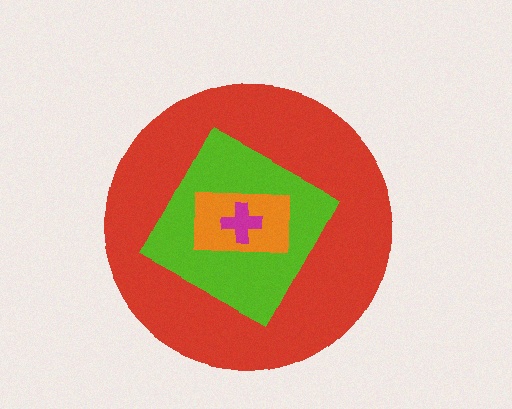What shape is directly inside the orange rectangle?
The magenta cross.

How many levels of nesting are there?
4.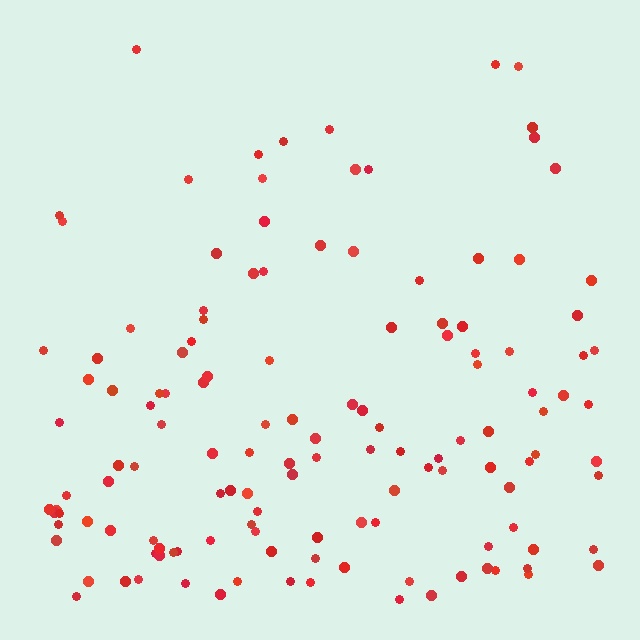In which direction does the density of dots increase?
From top to bottom, with the bottom side densest.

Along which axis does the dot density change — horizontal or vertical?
Vertical.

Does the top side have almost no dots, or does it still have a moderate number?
Still a moderate number, just noticeably fewer than the bottom.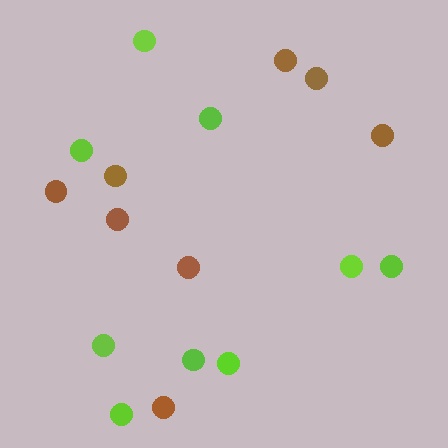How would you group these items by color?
There are 2 groups: one group of lime circles (9) and one group of brown circles (8).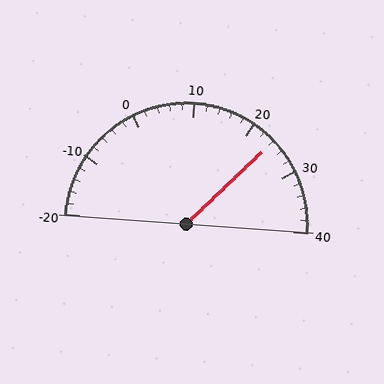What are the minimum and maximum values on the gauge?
The gauge ranges from -20 to 40.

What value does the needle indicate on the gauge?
The needle indicates approximately 24.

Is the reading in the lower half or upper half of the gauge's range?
The reading is in the upper half of the range (-20 to 40).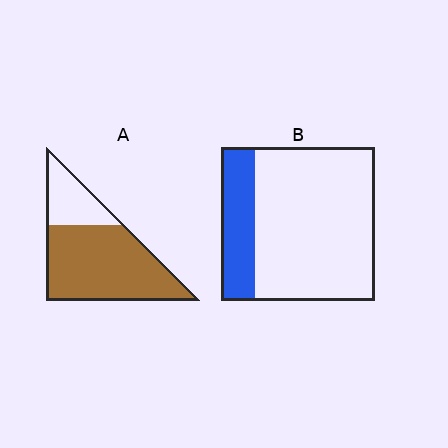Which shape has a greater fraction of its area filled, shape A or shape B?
Shape A.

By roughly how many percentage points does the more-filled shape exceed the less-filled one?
By roughly 50 percentage points (A over B).